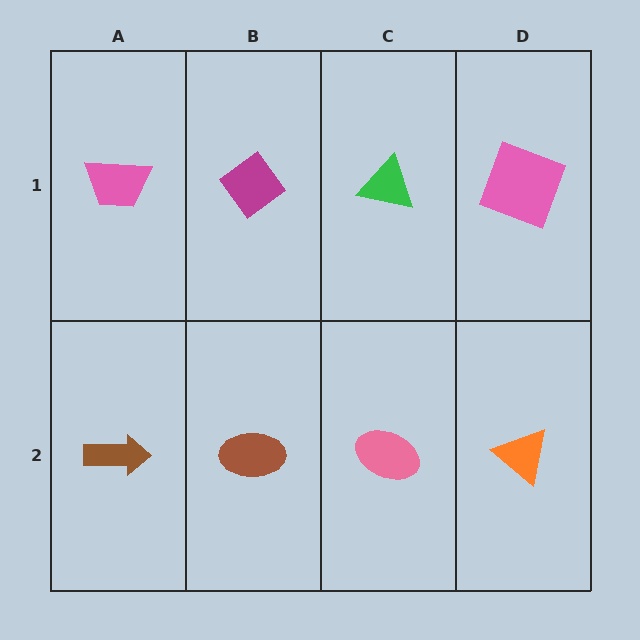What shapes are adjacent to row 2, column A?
A pink trapezoid (row 1, column A), a brown ellipse (row 2, column B).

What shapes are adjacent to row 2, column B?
A magenta diamond (row 1, column B), a brown arrow (row 2, column A), a pink ellipse (row 2, column C).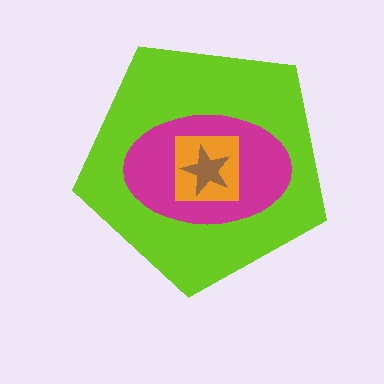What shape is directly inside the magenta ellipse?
The orange square.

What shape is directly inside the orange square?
The brown star.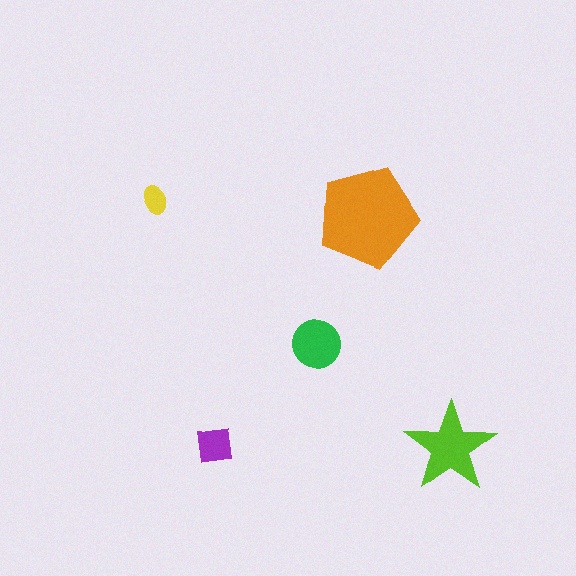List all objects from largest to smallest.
The orange pentagon, the lime star, the green circle, the purple square, the yellow ellipse.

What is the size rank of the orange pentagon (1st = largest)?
1st.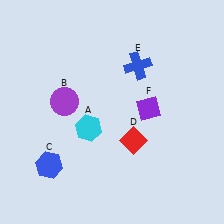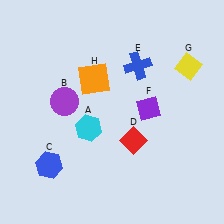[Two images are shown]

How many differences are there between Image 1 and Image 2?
There are 2 differences between the two images.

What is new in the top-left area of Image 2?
An orange square (H) was added in the top-left area of Image 2.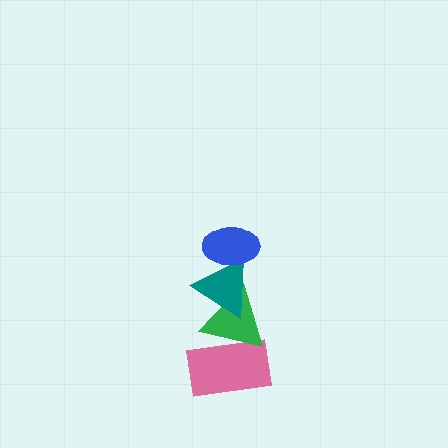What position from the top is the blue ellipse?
The blue ellipse is 1st from the top.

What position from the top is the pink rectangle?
The pink rectangle is 4th from the top.